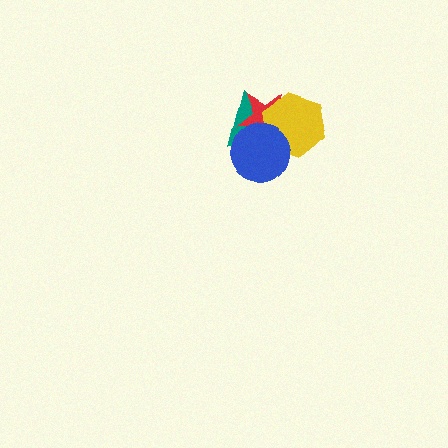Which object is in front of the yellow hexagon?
The blue circle is in front of the yellow hexagon.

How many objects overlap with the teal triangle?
3 objects overlap with the teal triangle.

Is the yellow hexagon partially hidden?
Yes, it is partially covered by another shape.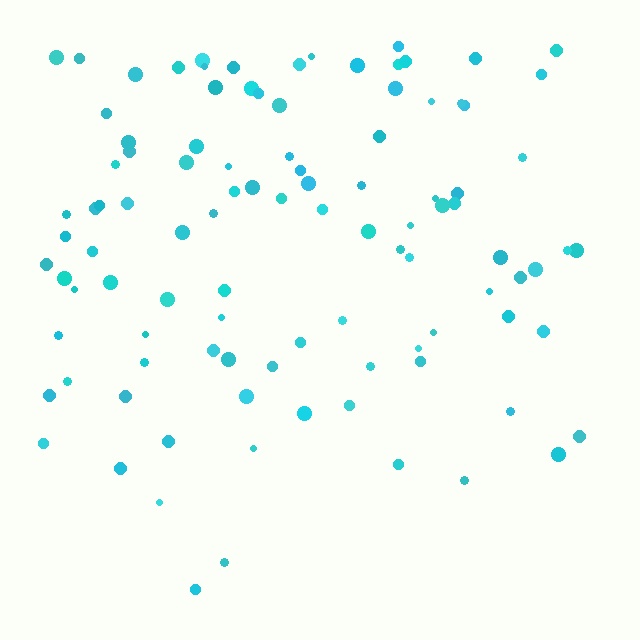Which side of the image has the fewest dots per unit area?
The bottom.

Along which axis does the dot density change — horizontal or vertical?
Vertical.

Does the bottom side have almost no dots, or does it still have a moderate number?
Still a moderate number, just noticeably fewer than the top.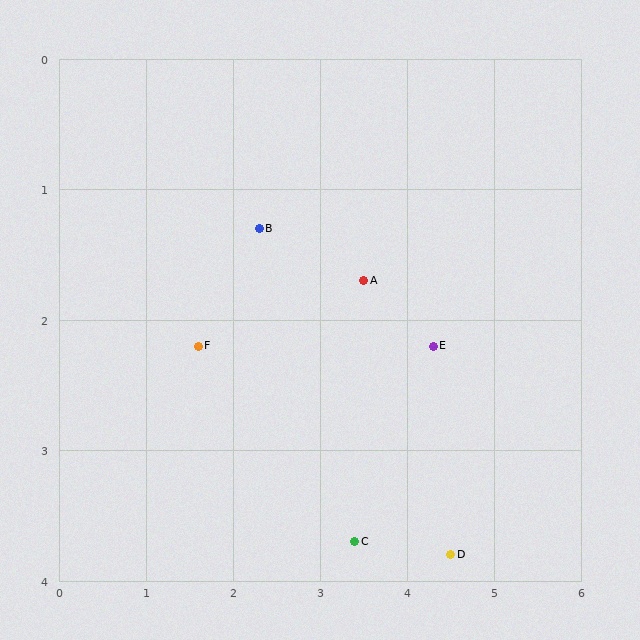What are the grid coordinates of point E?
Point E is at approximately (4.3, 2.2).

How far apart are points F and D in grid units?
Points F and D are about 3.3 grid units apart.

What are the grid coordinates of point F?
Point F is at approximately (1.6, 2.2).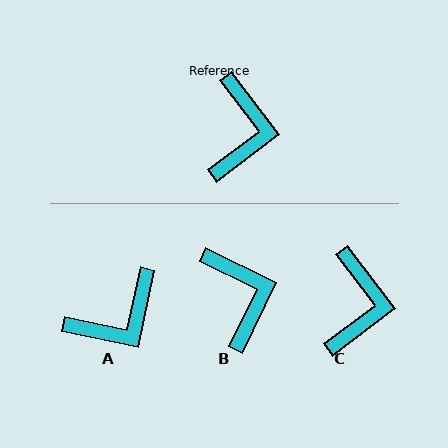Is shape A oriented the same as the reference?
No, it is off by about 49 degrees.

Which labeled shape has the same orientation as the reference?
C.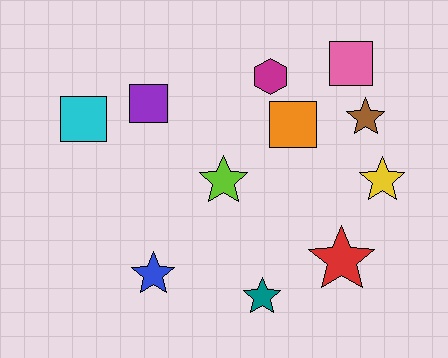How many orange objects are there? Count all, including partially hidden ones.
There is 1 orange object.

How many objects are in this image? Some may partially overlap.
There are 11 objects.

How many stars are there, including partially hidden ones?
There are 6 stars.